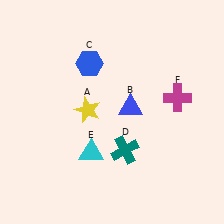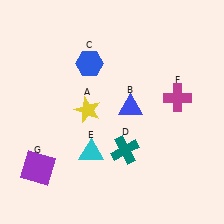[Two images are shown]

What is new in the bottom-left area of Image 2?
A purple square (G) was added in the bottom-left area of Image 2.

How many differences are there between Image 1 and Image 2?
There is 1 difference between the two images.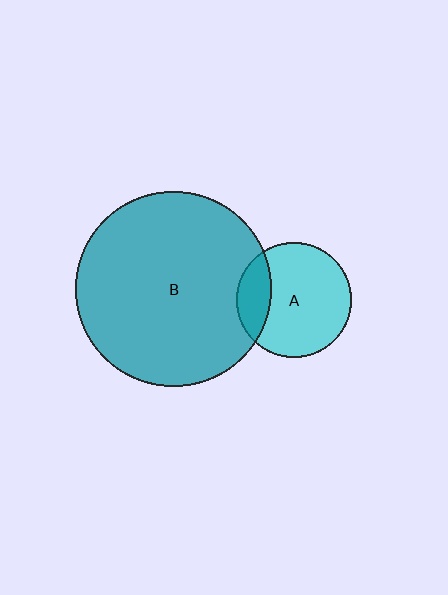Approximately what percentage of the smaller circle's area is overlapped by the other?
Approximately 20%.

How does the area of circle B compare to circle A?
Approximately 2.9 times.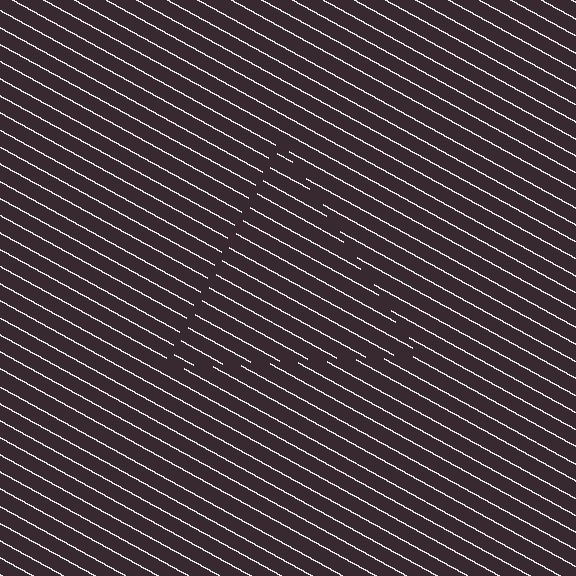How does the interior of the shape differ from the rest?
The interior of the shape contains the same grating, shifted by half a period — the contour is defined by the phase discontinuity where line-ends from the inner and outer gratings abut.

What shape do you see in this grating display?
An illusory triangle. The interior of the shape contains the same grating, shifted by half a period — the contour is defined by the phase discontinuity where line-ends from the inner and outer gratings abut.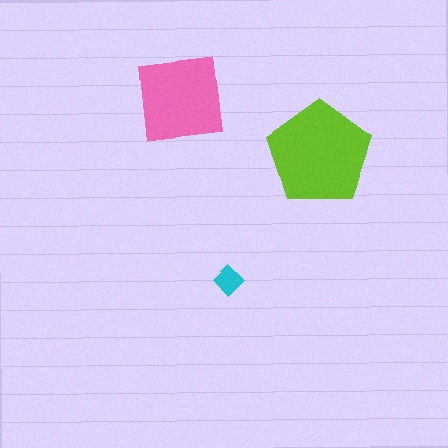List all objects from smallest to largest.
The cyan diamond, the pink square, the lime pentagon.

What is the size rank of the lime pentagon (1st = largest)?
1st.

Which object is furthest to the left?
The pink square is leftmost.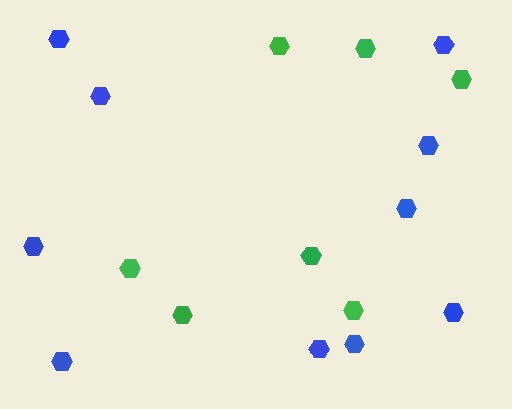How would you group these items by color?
There are 2 groups: one group of green hexagons (7) and one group of blue hexagons (10).